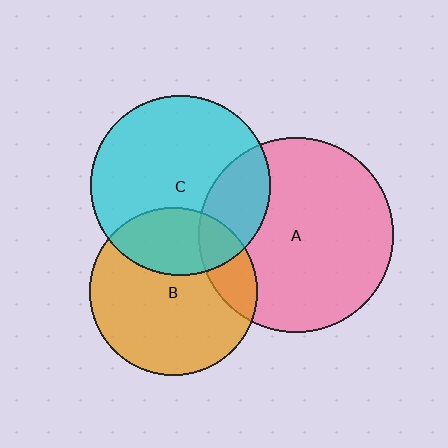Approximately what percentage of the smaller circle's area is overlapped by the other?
Approximately 30%.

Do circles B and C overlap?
Yes.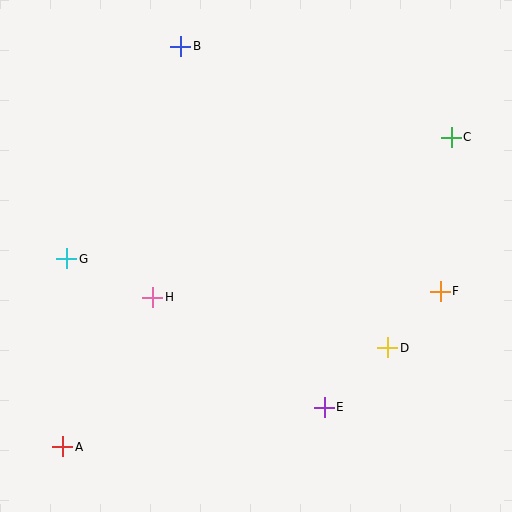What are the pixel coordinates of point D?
Point D is at (388, 348).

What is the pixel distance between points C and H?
The distance between C and H is 339 pixels.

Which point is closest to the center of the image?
Point H at (153, 297) is closest to the center.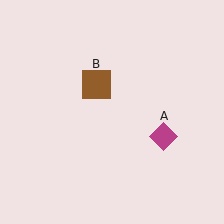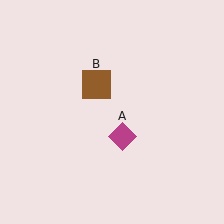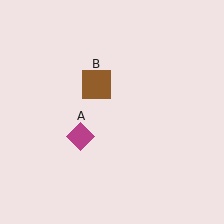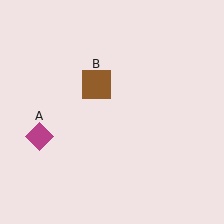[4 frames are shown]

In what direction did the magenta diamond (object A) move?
The magenta diamond (object A) moved left.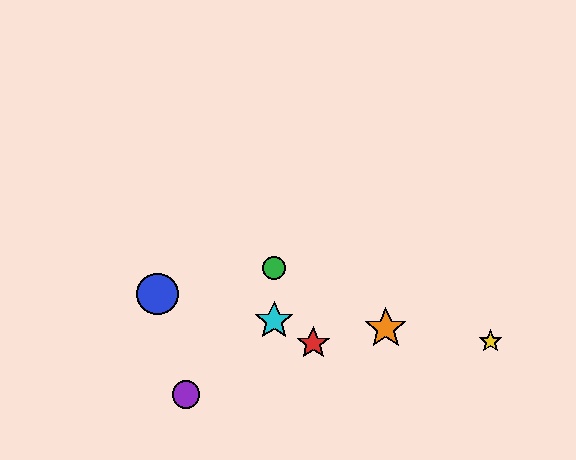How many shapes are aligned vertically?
2 shapes (the green circle, the cyan star) are aligned vertically.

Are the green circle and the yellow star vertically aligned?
No, the green circle is at x≈274 and the yellow star is at x≈490.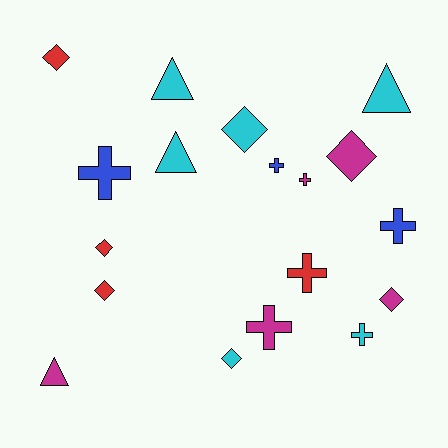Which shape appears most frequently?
Diamond, with 7 objects.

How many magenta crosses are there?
There are 2 magenta crosses.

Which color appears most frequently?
Cyan, with 6 objects.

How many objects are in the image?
There are 18 objects.